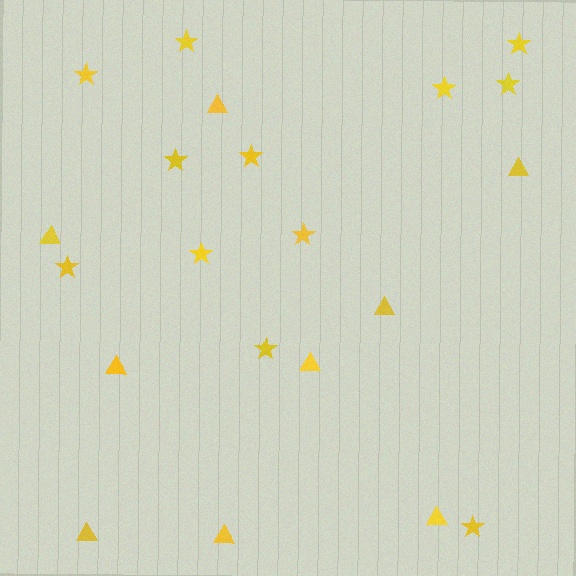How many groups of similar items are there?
There are 2 groups: one group of triangles (9) and one group of stars (12).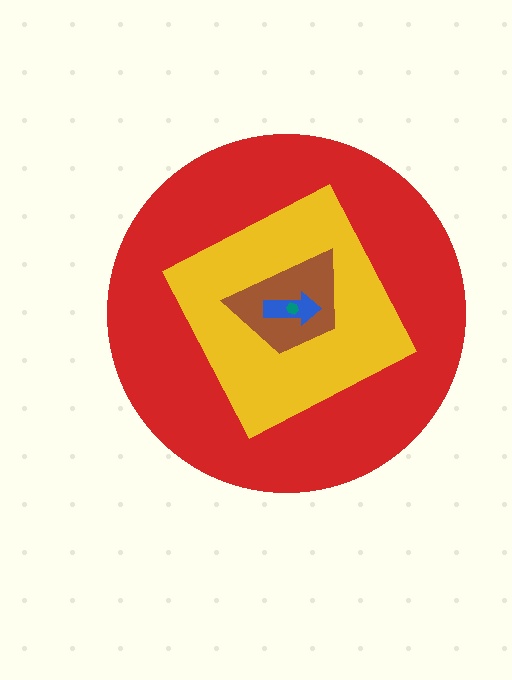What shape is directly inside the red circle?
The yellow square.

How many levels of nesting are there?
5.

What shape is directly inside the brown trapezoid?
The blue arrow.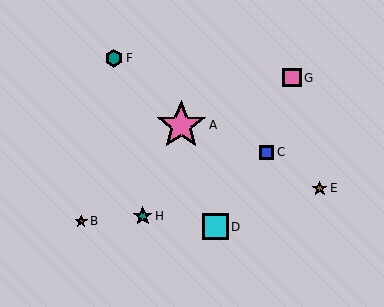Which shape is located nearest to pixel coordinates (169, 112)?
The pink star (labeled A) at (181, 125) is nearest to that location.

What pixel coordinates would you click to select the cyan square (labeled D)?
Click at (215, 227) to select the cyan square D.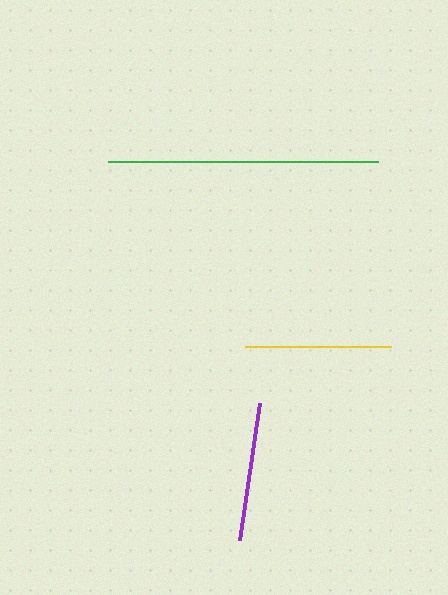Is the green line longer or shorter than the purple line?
The green line is longer than the purple line.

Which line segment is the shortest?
The purple line is the shortest at approximately 139 pixels.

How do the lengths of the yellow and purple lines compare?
The yellow and purple lines are approximately the same length.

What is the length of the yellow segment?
The yellow segment is approximately 146 pixels long.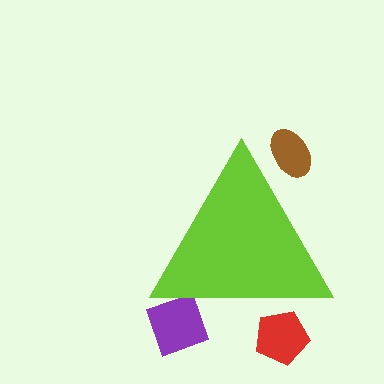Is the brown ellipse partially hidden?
Yes, the brown ellipse is partially hidden behind the lime triangle.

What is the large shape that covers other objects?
A lime triangle.